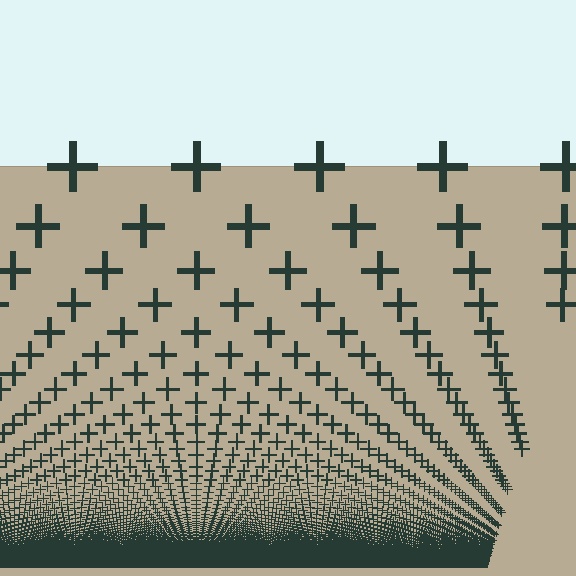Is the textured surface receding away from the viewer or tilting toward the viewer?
The surface appears to tilt toward the viewer. Texture elements get larger and sparser toward the top.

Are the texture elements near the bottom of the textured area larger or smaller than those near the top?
Smaller. The gradient is inverted — elements near the bottom are smaller and denser.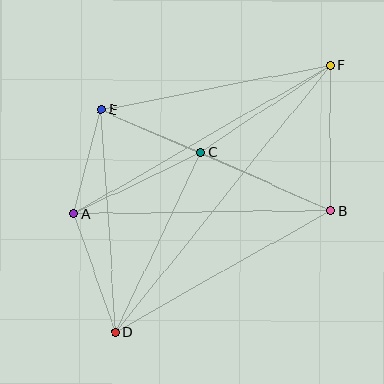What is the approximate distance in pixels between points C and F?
The distance between C and F is approximately 156 pixels.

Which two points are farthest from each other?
Points D and F are farthest from each other.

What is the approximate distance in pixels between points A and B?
The distance between A and B is approximately 257 pixels.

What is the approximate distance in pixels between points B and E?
The distance between B and E is approximately 251 pixels.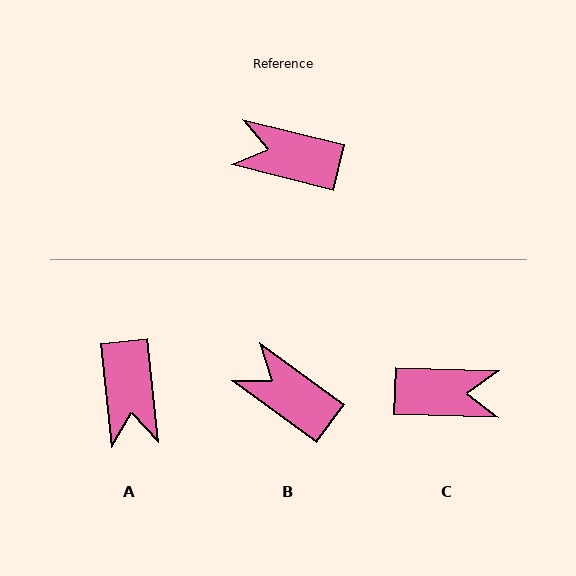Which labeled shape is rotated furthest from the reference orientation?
C, about 168 degrees away.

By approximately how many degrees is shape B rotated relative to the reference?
Approximately 22 degrees clockwise.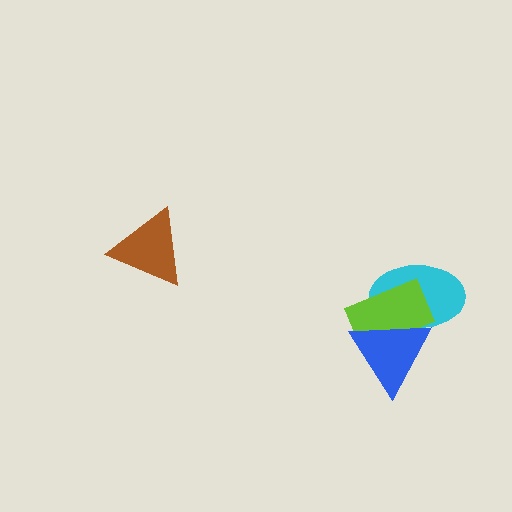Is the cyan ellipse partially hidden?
Yes, it is partially covered by another shape.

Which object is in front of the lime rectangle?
The blue triangle is in front of the lime rectangle.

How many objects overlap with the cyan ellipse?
2 objects overlap with the cyan ellipse.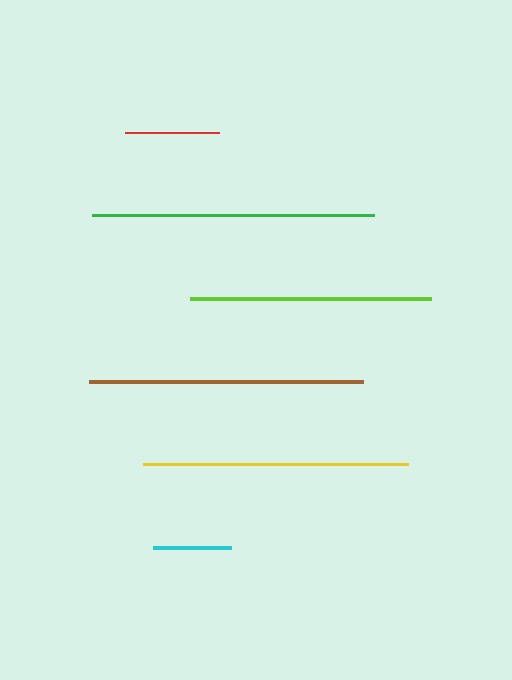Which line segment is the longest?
The green line is the longest at approximately 283 pixels.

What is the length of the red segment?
The red segment is approximately 94 pixels long.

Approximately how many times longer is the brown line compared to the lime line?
The brown line is approximately 1.1 times the length of the lime line.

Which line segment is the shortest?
The cyan line is the shortest at approximately 78 pixels.